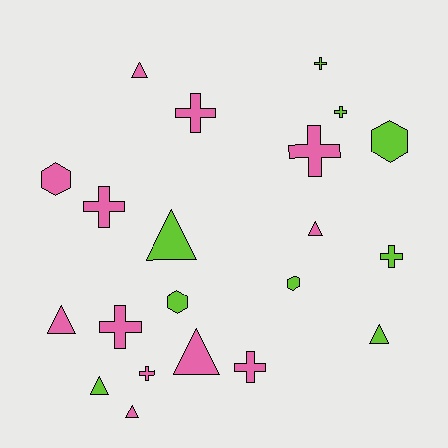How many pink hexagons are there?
There is 1 pink hexagon.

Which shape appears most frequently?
Cross, with 9 objects.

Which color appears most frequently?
Pink, with 12 objects.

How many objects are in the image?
There are 21 objects.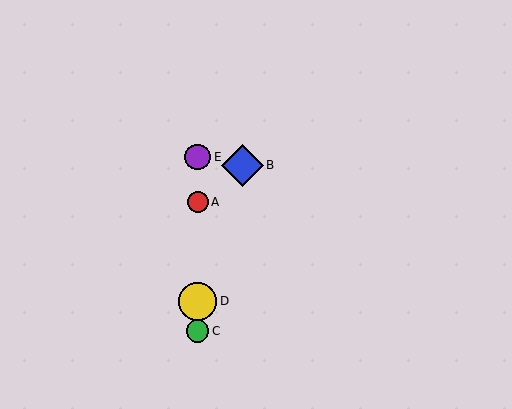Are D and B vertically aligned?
No, D is at x≈198 and B is at x≈243.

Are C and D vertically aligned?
Yes, both are at x≈198.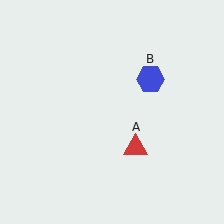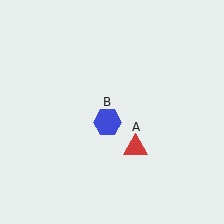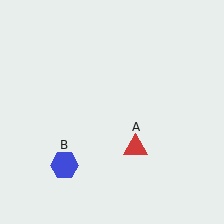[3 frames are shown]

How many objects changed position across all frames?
1 object changed position: blue hexagon (object B).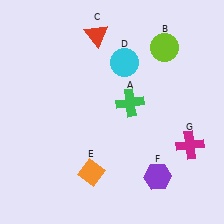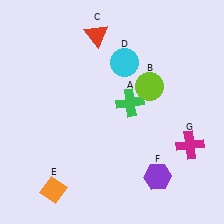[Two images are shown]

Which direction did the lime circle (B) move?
The lime circle (B) moved down.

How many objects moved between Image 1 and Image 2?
2 objects moved between the two images.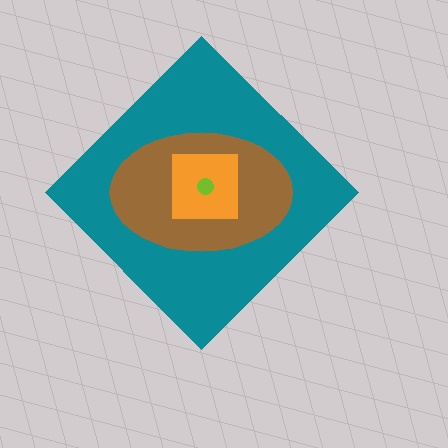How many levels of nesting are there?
4.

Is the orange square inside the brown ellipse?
Yes.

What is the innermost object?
The lime circle.